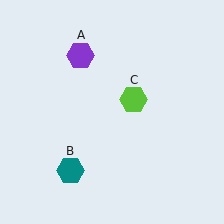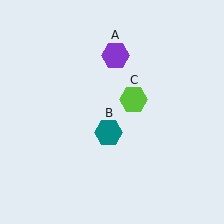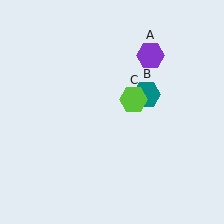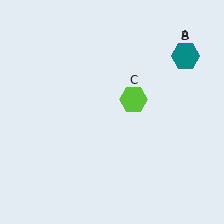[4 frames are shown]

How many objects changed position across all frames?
2 objects changed position: purple hexagon (object A), teal hexagon (object B).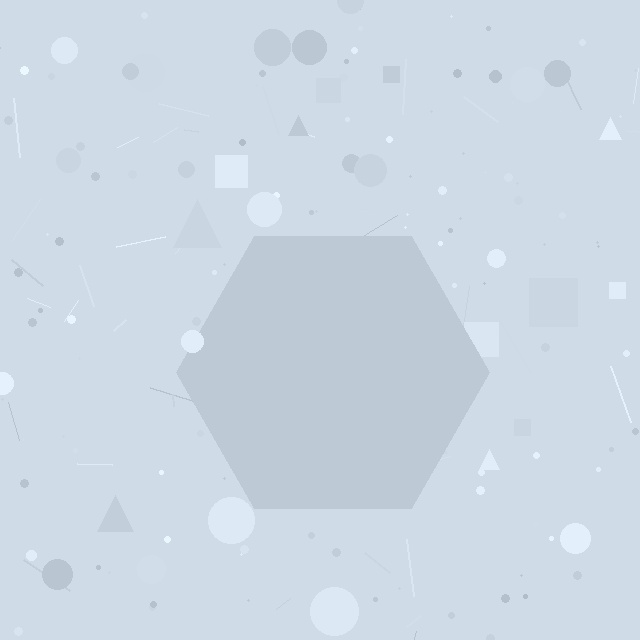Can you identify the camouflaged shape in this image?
The camouflaged shape is a hexagon.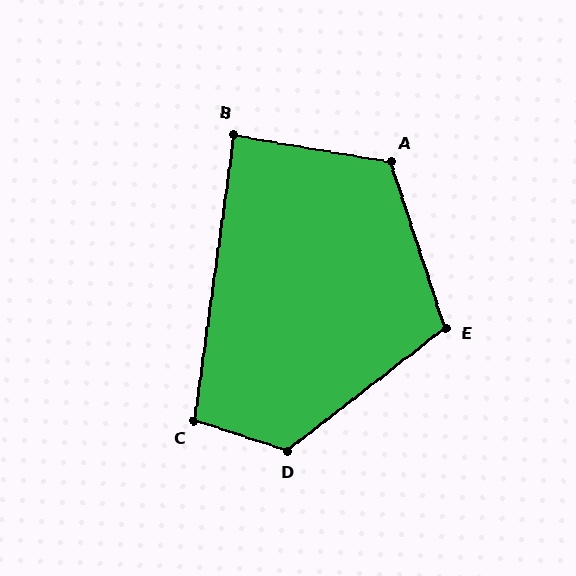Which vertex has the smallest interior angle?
B, at approximately 88 degrees.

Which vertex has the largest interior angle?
D, at approximately 124 degrees.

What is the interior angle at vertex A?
Approximately 118 degrees (obtuse).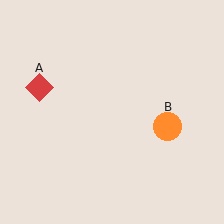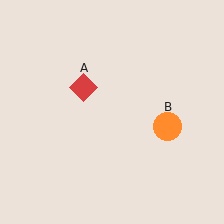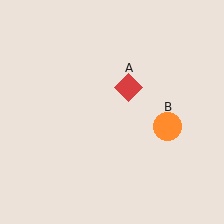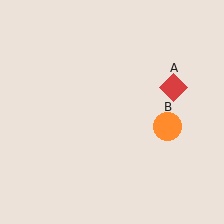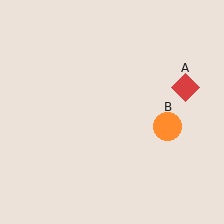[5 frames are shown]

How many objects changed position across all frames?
1 object changed position: red diamond (object A).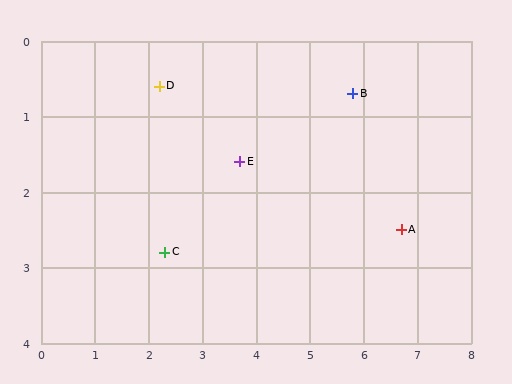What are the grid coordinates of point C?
Point C is at approximately (2.3, 2.8).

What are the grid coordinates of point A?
Point A is at approximately (6.7, 2.5).